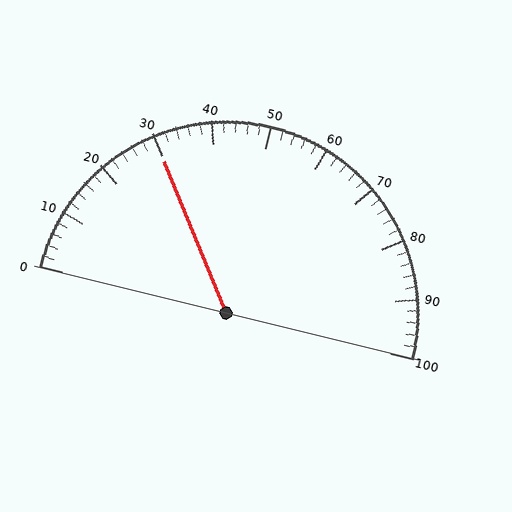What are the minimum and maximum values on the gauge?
The gauge ranges from 0 to 100.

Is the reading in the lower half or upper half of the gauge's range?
The reading is in the lower half of the range (0 to 100).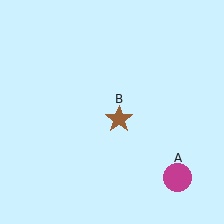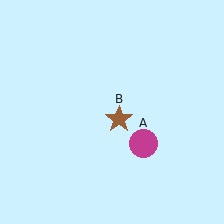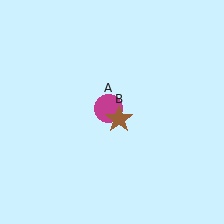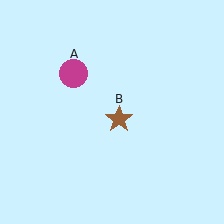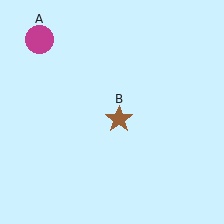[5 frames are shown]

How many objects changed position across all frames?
1 object changed position: magenta circle (object A).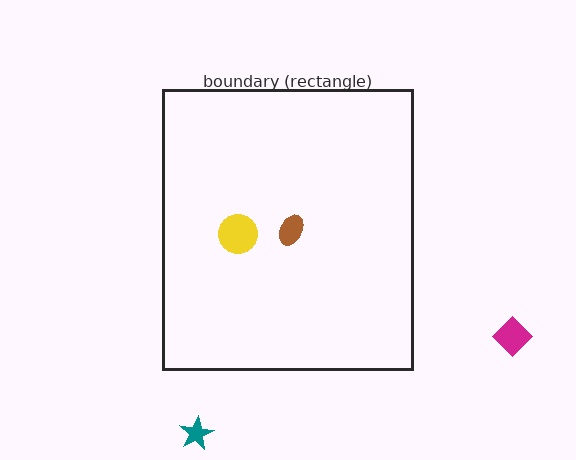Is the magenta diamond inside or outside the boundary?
Outside.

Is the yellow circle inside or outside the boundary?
Inside.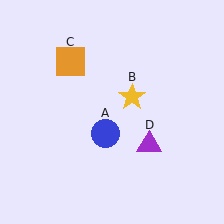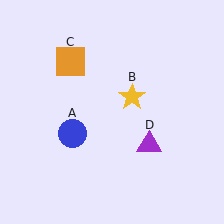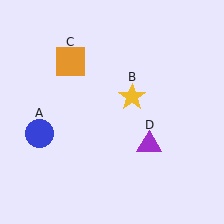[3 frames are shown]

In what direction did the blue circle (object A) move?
The blue circle (object A) moved left.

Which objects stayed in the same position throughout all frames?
Yellow star (object B) and orange square (object C) and purple triangle (object D) remained stationary.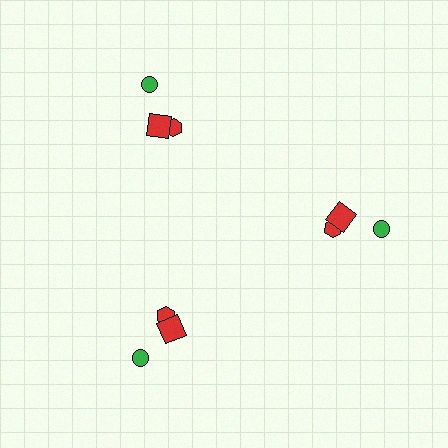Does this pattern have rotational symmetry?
Yes, this pattern has 3-fold rotational symmetry. It looks the same after rotating 120 degrees around the center.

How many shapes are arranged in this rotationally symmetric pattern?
There are 9 shapes, arranged in 3 groups of 3.